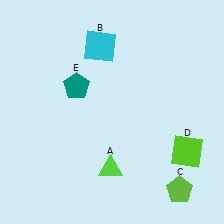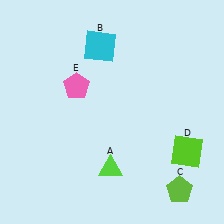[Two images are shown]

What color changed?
The pentagon (E) changed from teal in Image 1 to pink in Image 2.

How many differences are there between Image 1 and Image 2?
There is 1 difference between the two images.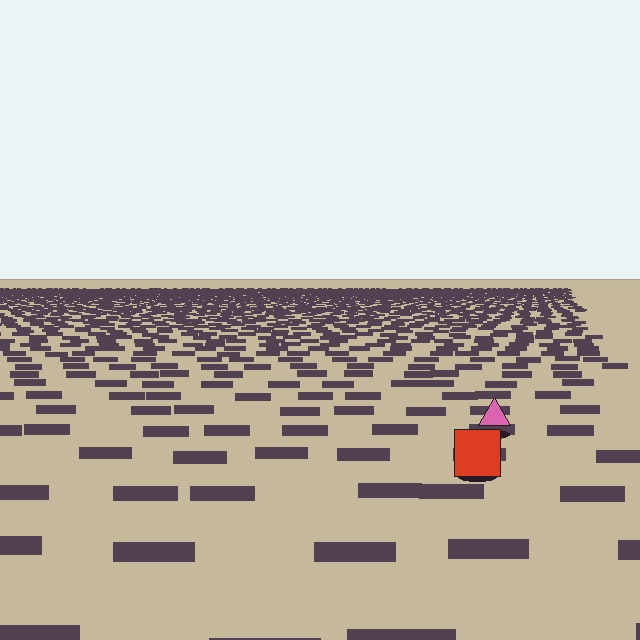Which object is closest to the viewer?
The red square is closest. The texture marks near it are larger and more spread out.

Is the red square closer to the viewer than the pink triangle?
Yes. The red square is closer — you can tell from the texture gradient: the ground texture is coarser near it.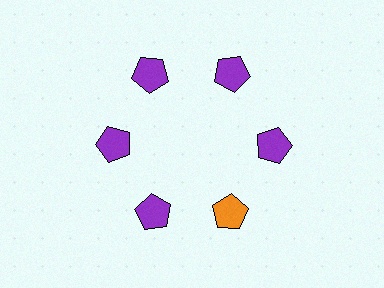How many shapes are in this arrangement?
There are 6 shapes arranged in a ring pattern.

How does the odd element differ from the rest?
It has a different color: orange instead of purple.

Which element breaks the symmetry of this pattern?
The orange pentagon at roughly the 5 o'clock position breaks the symmetry. All other shapes are purple pentagons.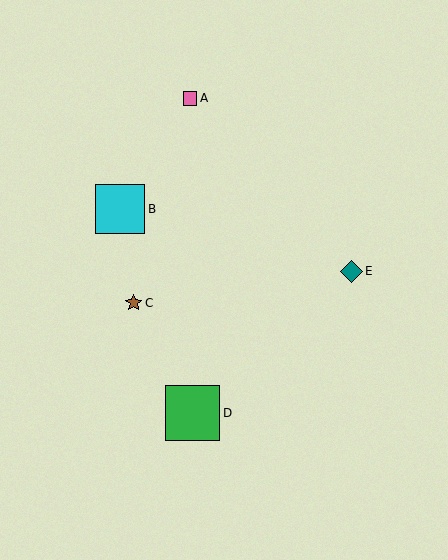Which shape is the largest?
The green square (labeled D) is the largest.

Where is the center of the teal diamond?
The center of the teal diamond is at (351, 271).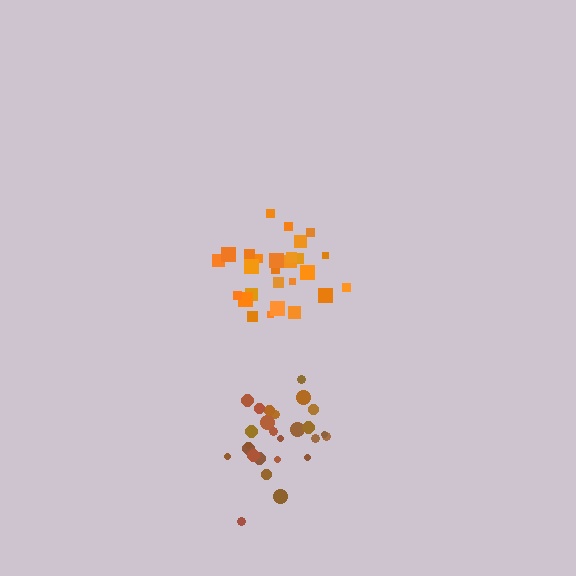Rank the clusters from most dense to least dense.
brown, orange.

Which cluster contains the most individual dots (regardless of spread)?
Orange (27).